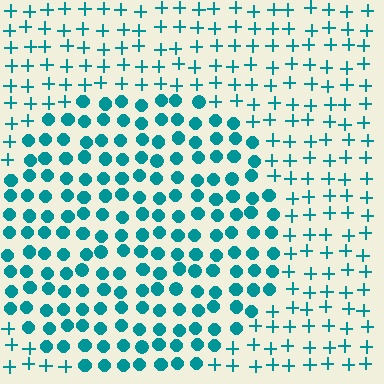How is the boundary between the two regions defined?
The boundary is defined by a change in element shape: circles inside vs. plus signs outside. All elements share the same color and spacing.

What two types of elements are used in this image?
The image uses circles inside the circle region and plus signs outside it.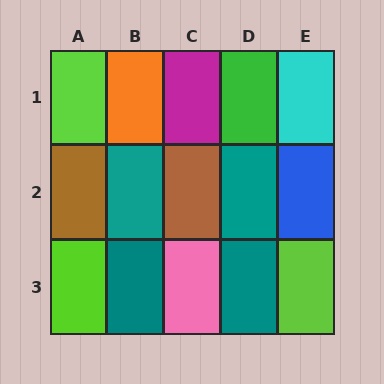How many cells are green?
1 cell is green.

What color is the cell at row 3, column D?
Teal.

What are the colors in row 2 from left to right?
Brown, teal, brown, teal, blue.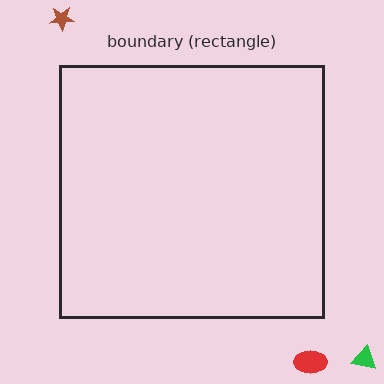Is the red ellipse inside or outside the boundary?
Outside.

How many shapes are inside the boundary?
0 inside, 3 outside.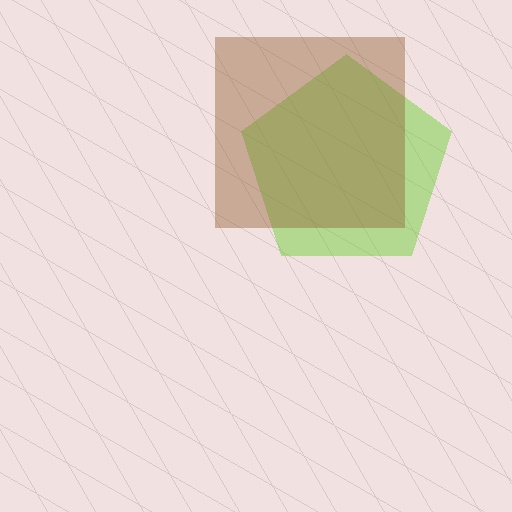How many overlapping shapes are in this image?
There are 2 overlapping shapes in the image.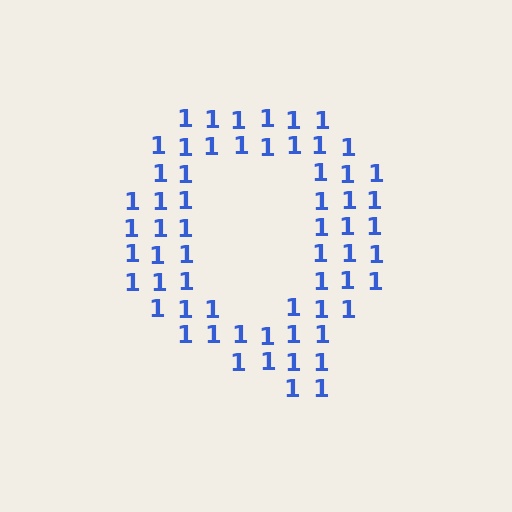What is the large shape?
The large shape is the letter Q.